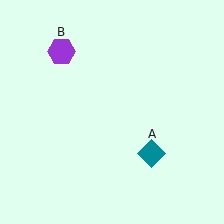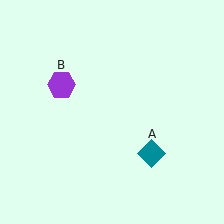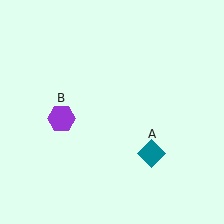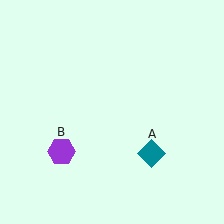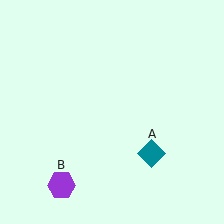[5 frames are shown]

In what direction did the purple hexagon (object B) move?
The purple hexagon (object B) moved down.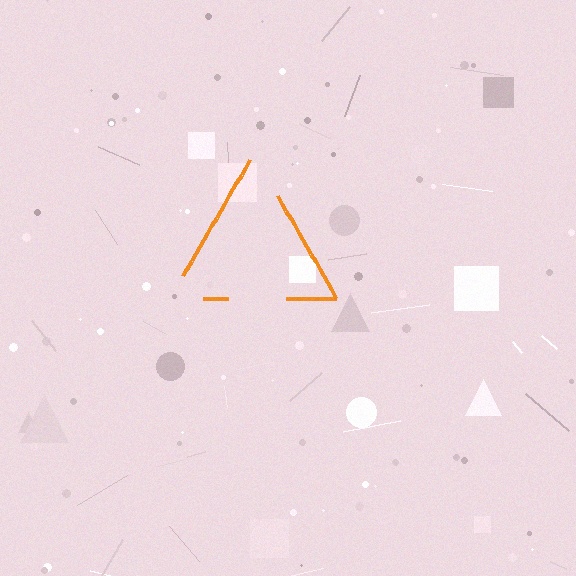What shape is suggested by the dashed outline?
The dashed outline suggests a triangle.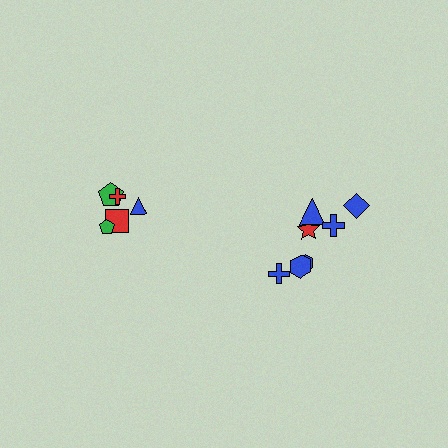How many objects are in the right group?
There are 7 objects.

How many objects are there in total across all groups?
There are 12 objects.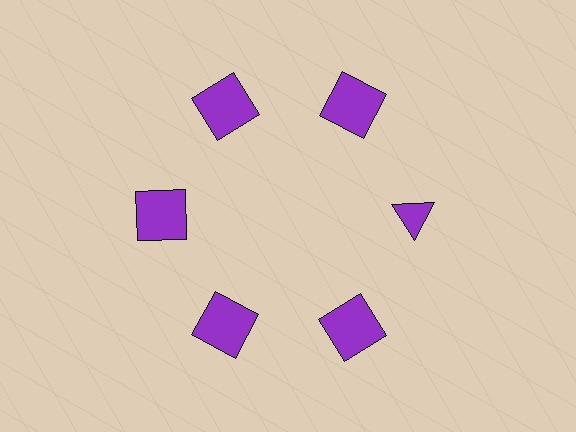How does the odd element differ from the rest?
It has a different shape: triangle instead of square.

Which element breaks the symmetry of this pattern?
The purple triangle at roughly the 3 o'clock position breaks the symmetry. All other shapes are purple squares.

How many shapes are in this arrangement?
There are 6 shapes arranged in a ring pattern.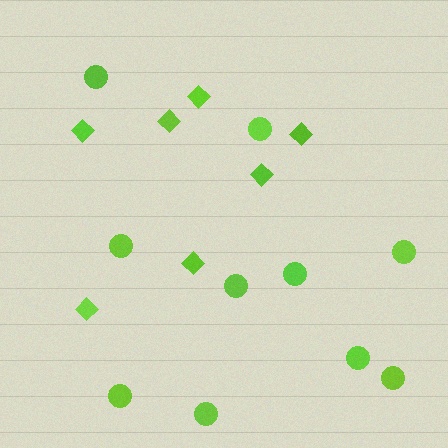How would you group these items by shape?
There are 2 groups: one group of diamonds (7) and one group of circles (10).